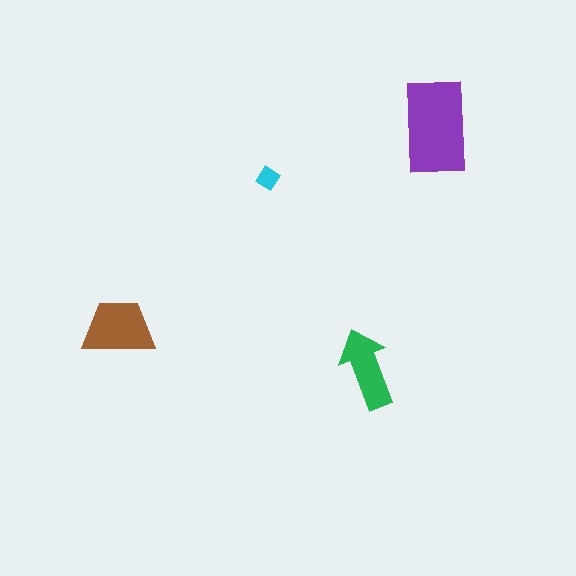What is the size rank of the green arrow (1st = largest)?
3rd.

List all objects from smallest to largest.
The cyan diamond, the green arrow, the brown trapezoid, the purple rectangle.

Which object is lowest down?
The green arrow is bottommost.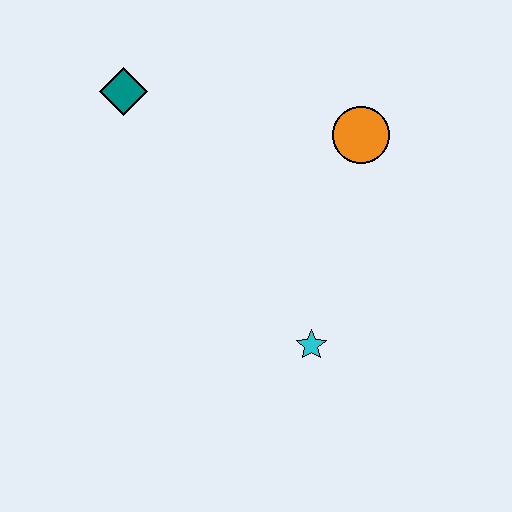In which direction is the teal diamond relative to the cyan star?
The teal diamond is above the cyan star.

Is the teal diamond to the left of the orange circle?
Yes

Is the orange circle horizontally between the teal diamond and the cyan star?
No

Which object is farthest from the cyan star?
The teal diamond is farthest from the cyan star.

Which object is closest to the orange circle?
The cyan star is closest to the orange circle.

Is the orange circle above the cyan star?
Yes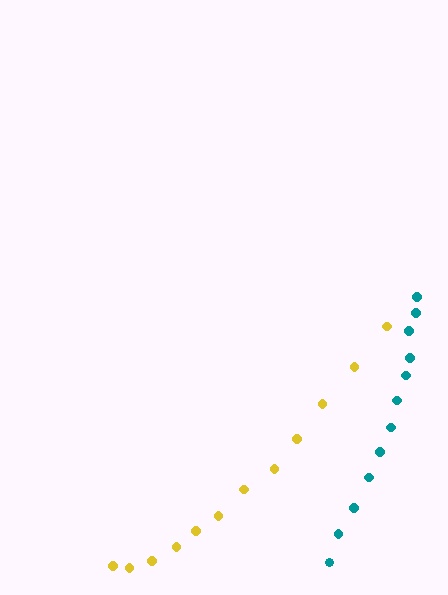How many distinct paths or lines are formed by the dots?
There are 2 distinct paths.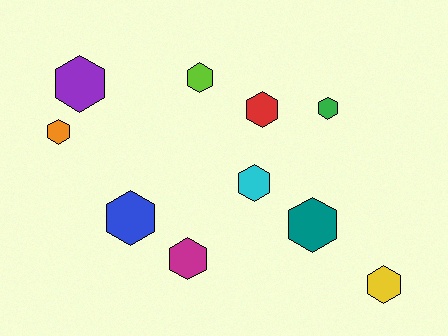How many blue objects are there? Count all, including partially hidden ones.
There is 1 blue object.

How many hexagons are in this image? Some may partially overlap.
There are 10 hexagons.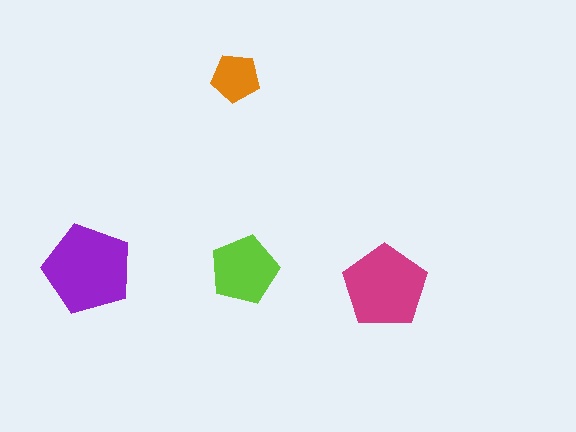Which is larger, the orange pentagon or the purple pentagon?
The purple one.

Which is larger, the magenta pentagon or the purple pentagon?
The purple one.